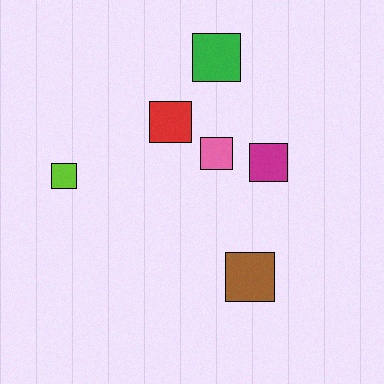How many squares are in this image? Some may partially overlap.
There are 6 squares.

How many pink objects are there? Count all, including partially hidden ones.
There is 1 pink object.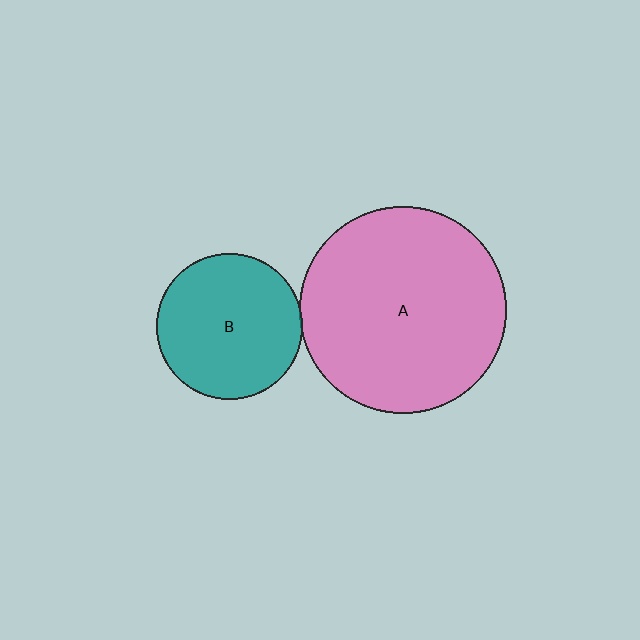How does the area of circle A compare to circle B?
Approximately 2.0 times.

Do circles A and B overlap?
Yes.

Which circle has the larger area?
Circle A (pink).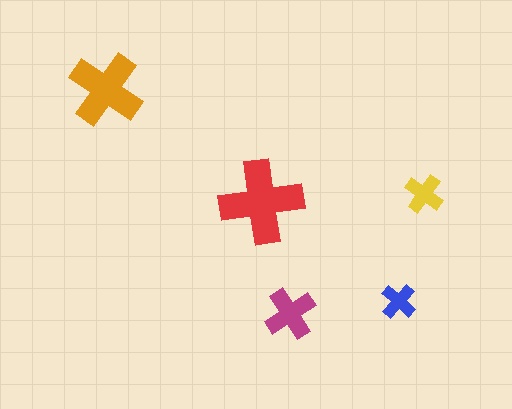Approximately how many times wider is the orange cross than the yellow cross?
About 2 times wider.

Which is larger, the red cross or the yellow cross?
The red one.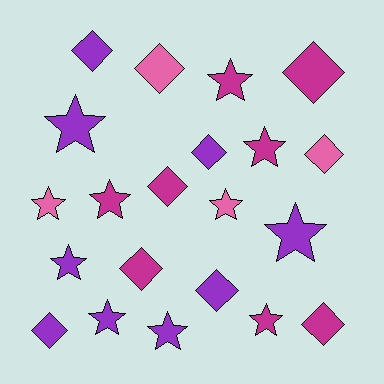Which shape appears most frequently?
Star, with 11 objects.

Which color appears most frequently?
Purple, with 9 objects.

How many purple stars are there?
There are 5 purple stars.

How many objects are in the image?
There are 21 objects.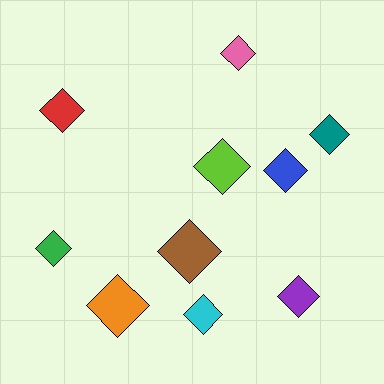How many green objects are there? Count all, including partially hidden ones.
There is 1 green object.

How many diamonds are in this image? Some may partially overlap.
There are 10 diamonds.